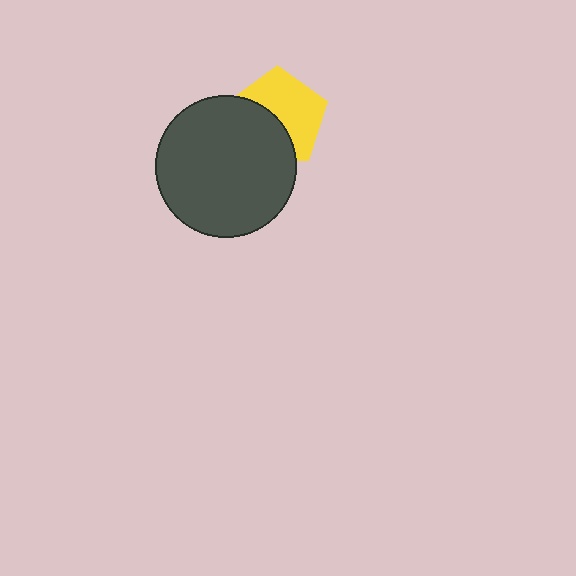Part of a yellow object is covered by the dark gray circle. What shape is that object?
It is a pentagon.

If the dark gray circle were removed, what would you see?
You would see the complete yellow pentagon.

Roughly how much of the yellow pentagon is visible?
About half of it is visible (roughly 57%).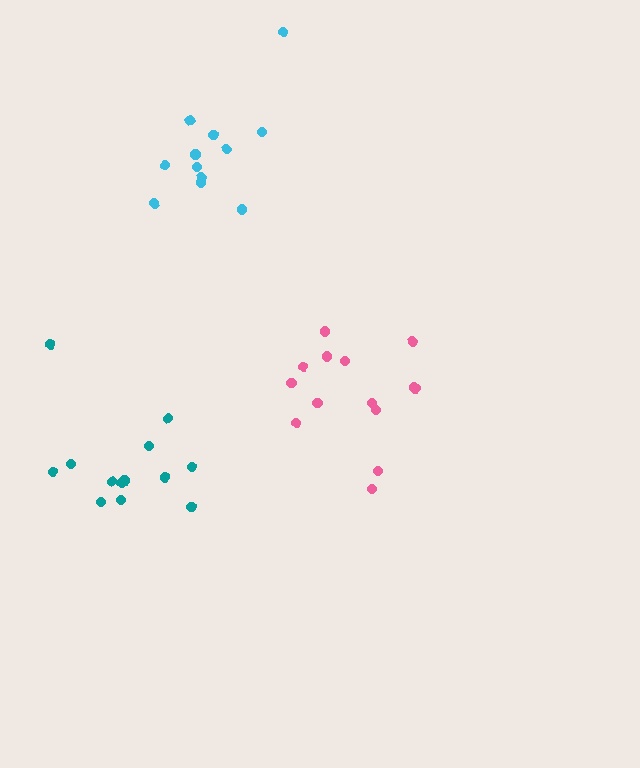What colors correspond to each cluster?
The clusters are colored: cyan, pink, teal.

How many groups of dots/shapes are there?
There are 3 groups.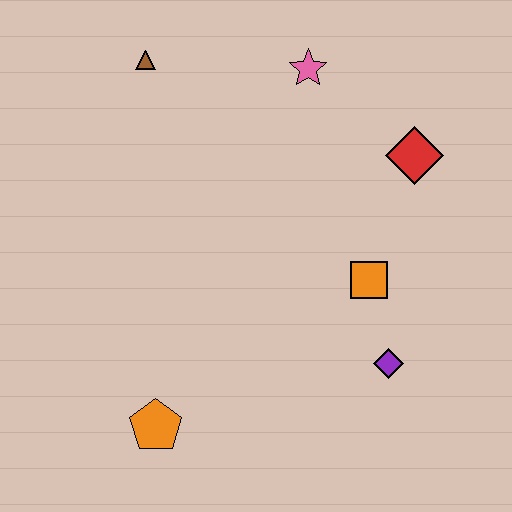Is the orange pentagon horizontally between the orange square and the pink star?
No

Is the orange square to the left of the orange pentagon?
No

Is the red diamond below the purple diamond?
No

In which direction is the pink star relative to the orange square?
The pink star is above the orange square.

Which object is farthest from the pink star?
The orange pentagon is farthest from the pink star.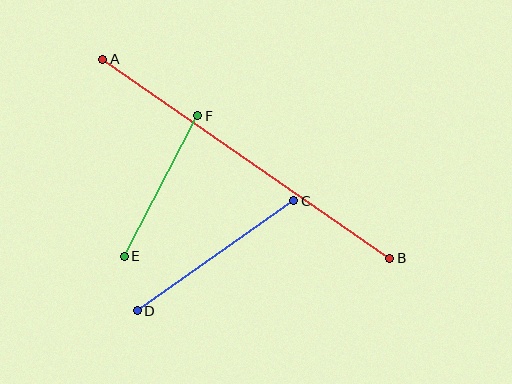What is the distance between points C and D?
The distance is approximately 191 pixels.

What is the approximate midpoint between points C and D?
The midpoint is at approximately (215, 256) pixels.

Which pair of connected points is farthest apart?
Points A and B are farthest apart.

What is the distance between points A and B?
The distance is approximately 349 pixels.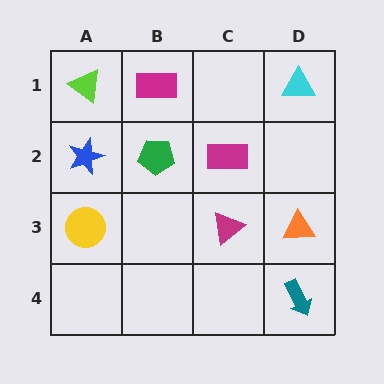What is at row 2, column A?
A blue star.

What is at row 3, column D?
An orange triangle.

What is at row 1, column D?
A cyan triangle.